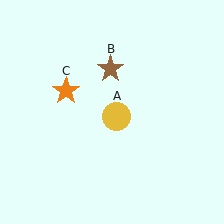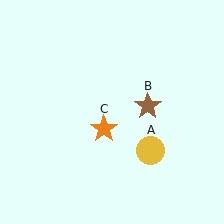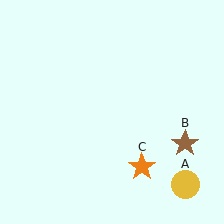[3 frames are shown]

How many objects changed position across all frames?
3 objects changed position: yellow circle (object A), brown star (object B), orange star (object C).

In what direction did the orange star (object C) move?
The orange star (object C) moved down and to the right.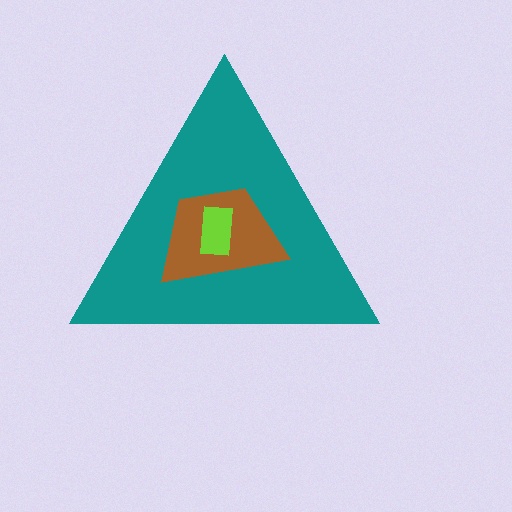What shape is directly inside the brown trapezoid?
The lime rectangle.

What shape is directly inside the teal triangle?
The brown trapezoid.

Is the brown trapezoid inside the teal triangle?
Yes.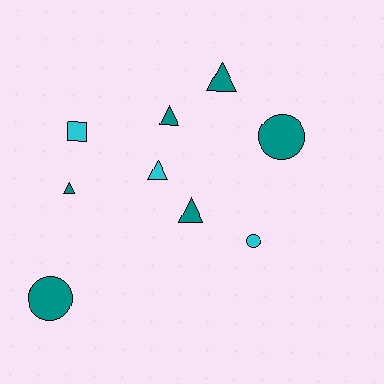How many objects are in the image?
There are 9 objects.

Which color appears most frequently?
Teal, with 6 objects.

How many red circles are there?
There are no red circles.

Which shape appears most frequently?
Triangle, with 5 objects.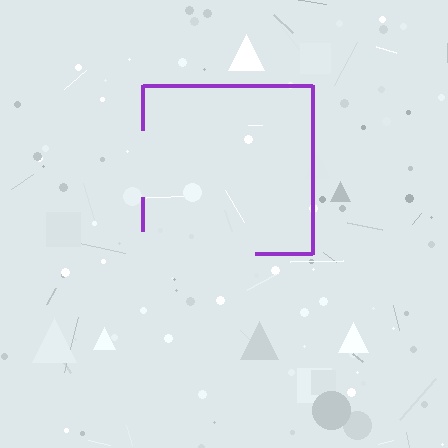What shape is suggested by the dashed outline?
The dashed outline suggests a square.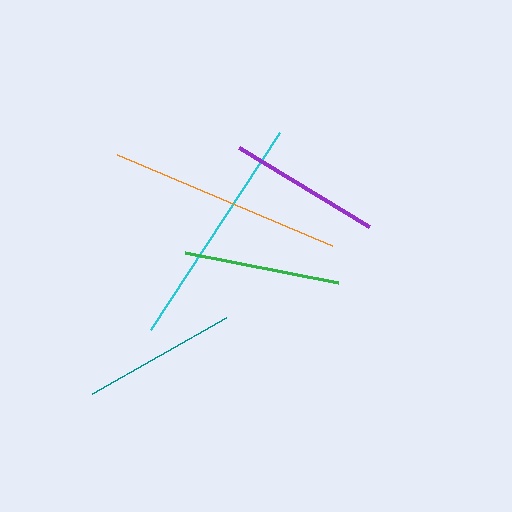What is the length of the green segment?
The green segment is approximately 155 pixels long.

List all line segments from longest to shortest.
From longest to shortest: cyan, orange, green, teal, purple.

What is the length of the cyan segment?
The cyan segment is approximately 235 pixels long.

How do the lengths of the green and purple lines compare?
The green and purple lines are approximately the same length.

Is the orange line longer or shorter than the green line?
The orange line is longer than the green line.